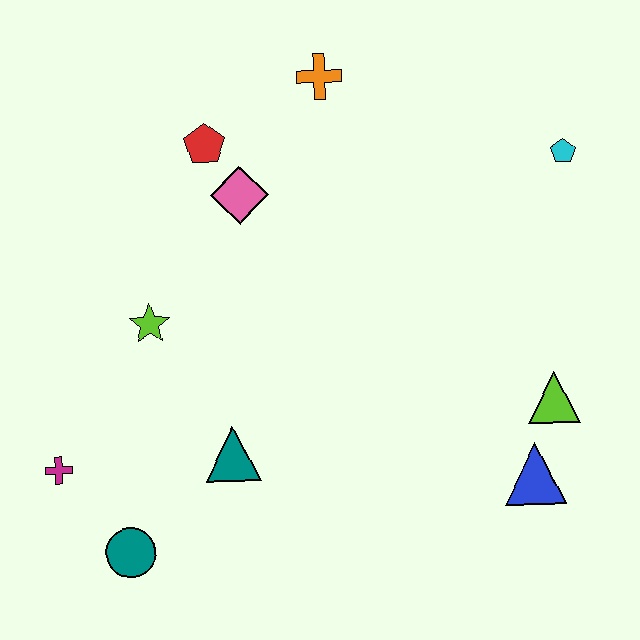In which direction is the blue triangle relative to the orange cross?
The blue triangle is below the orange cross.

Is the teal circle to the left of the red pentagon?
Yes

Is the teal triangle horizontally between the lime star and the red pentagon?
No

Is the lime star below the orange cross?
Yes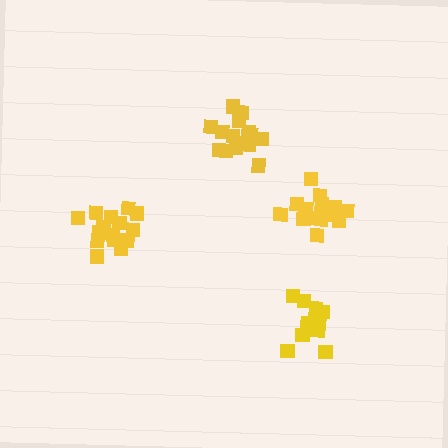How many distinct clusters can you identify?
There are 4 distinct clusters.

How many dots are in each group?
Group 1: 14 dots, Group 2: 16 dots, Group 3: 16 dots, Group 4: 15 dots (61 total).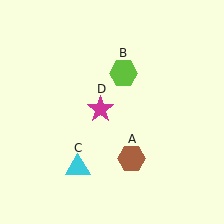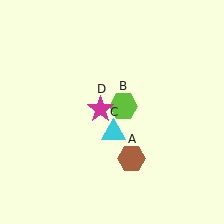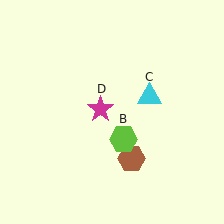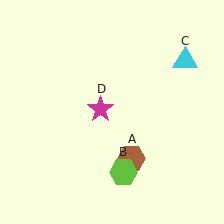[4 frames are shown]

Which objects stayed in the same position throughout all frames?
Brown hexagon (object A) and magenta star (object D) remained stationary.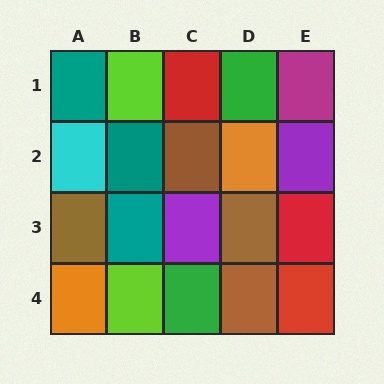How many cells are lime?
2 cells are lime.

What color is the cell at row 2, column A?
Cyan.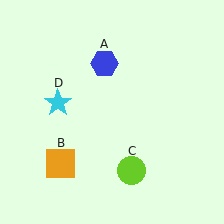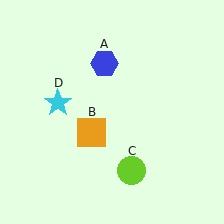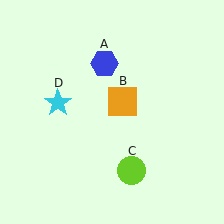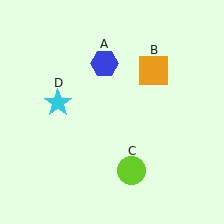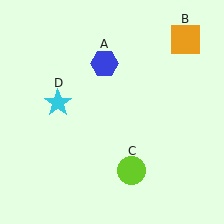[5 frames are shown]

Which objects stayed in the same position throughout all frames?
Blue hexagon (object A) and lime circle (object C) and cyan star (object D) remained stationary.